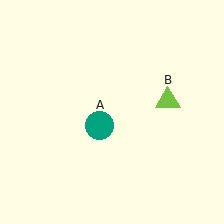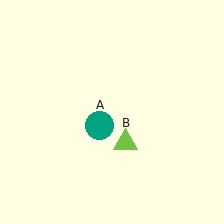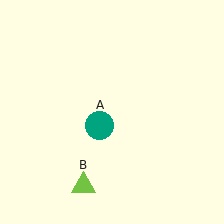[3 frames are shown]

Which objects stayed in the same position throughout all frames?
Teal circle (object A) remained stationary.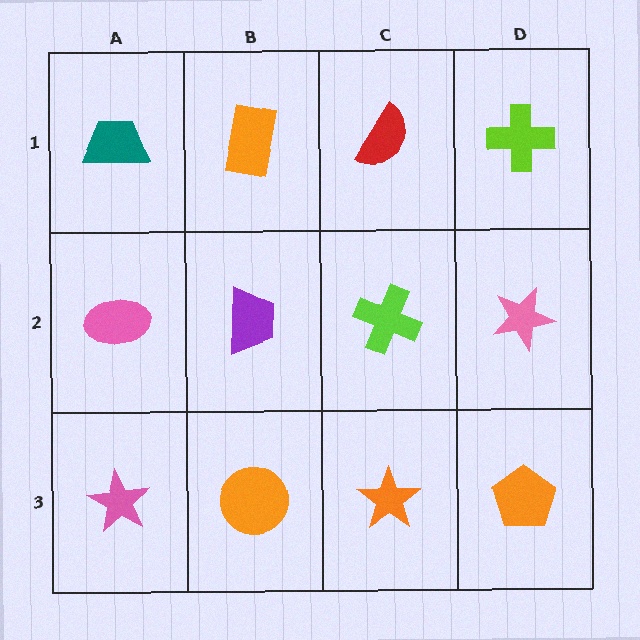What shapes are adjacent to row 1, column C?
A lime cross (row 2, column C), an orange rectangle (row 1, column B), a lime cross (row 1, column D).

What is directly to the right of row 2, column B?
A lime cross.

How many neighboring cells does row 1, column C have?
3.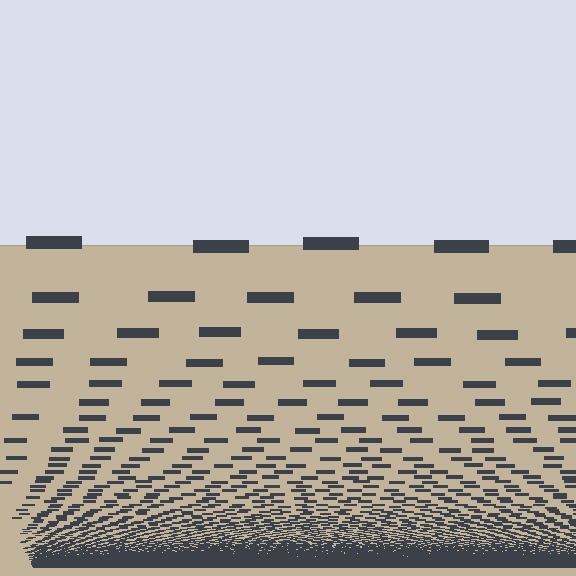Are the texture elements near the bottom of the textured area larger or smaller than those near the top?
Smaller. The gradient is inverted — elements near the bottom are smaller and denser.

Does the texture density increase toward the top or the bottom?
Density increases toward the bottom.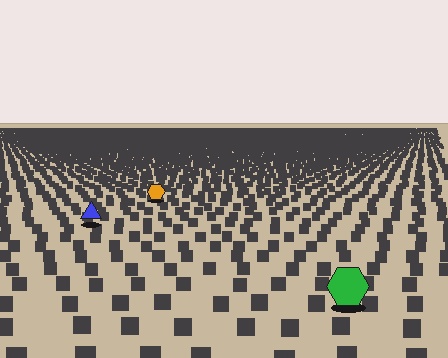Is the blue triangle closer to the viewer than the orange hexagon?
Yes. The blue triangle is closer — you can tell from the texture gradient: the ground texture is coarser near it.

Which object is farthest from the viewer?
The orange hexagon is farthest from the viewer. It appears smaller and the ground texture around it is denser.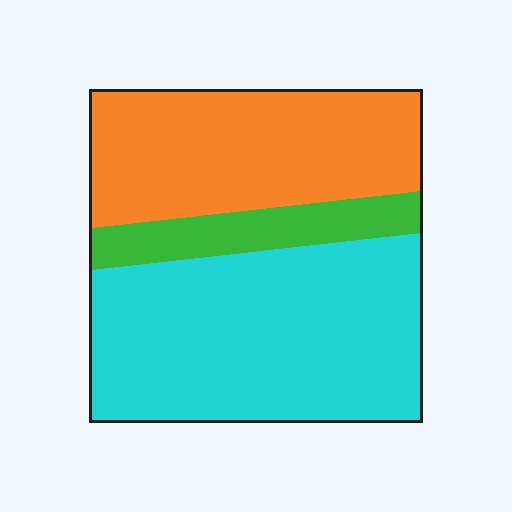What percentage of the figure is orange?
Orange covers roughly 35% of the figure.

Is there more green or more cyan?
Cyan.